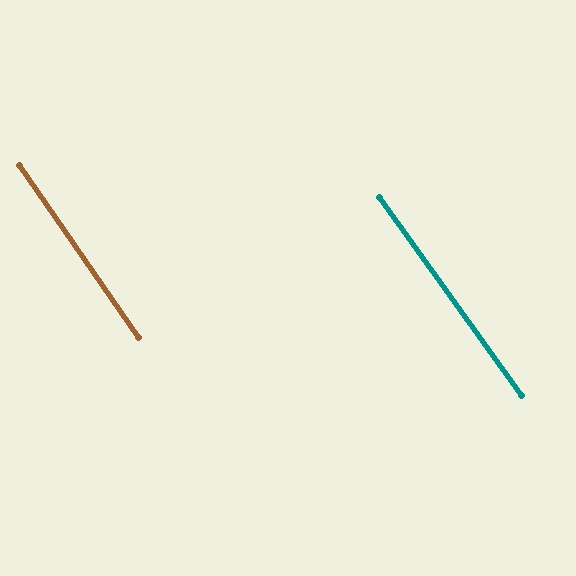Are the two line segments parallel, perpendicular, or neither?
Parallel — their directions differ by only 0.8°.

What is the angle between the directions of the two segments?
Approximately 1 degree.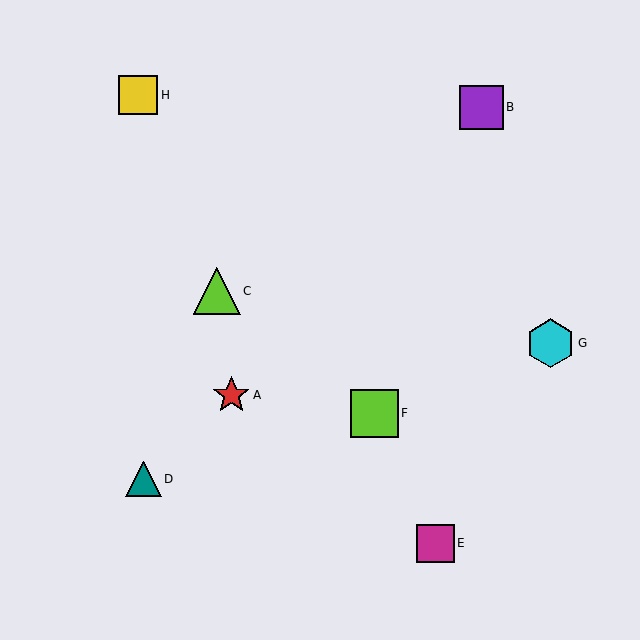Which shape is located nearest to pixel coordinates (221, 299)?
The lime triangle (labeled C) at (217, 291) is nearest to that location.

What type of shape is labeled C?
Shape C is a lime triangle.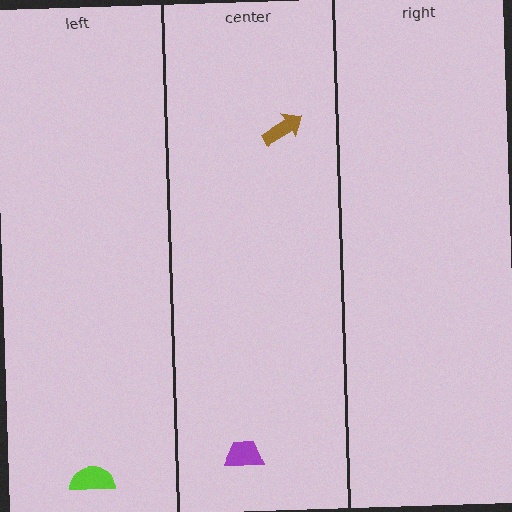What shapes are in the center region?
The purple trapezoid, the brown arrow.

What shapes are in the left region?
The lime semicircle.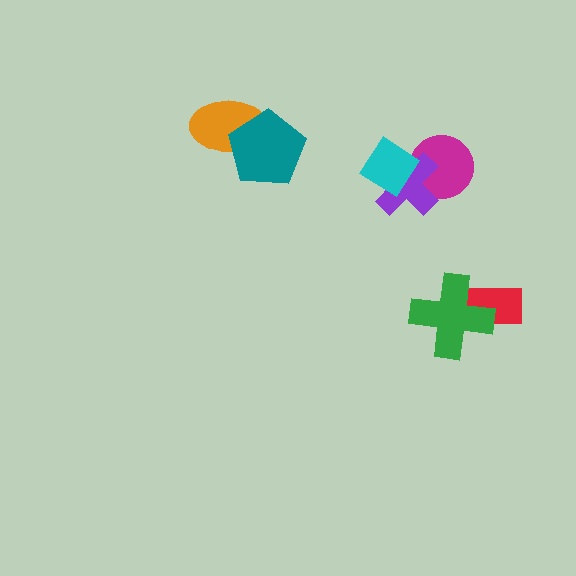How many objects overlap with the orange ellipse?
1 object overlaps with the orange ellipse.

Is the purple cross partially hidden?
Yes, it is partially covered by another shape.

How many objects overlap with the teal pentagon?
1 object overlaps with the teal pentagon.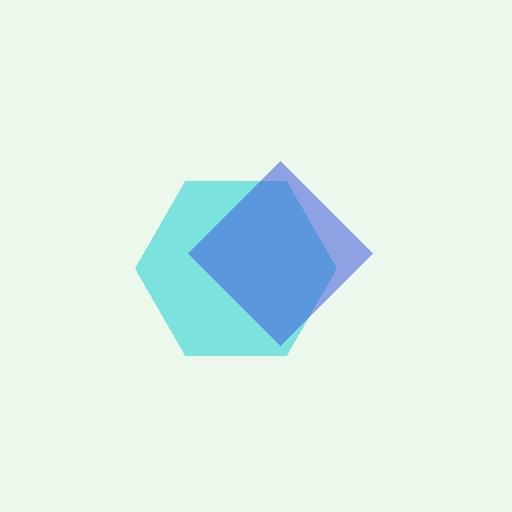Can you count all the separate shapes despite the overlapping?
Yes, there are 2 separate shapes.